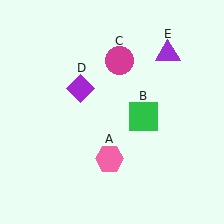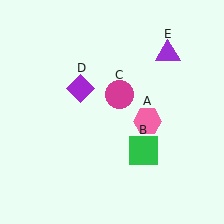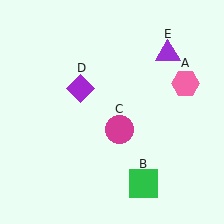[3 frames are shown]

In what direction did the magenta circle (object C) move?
The magenta circle (object C) moved down.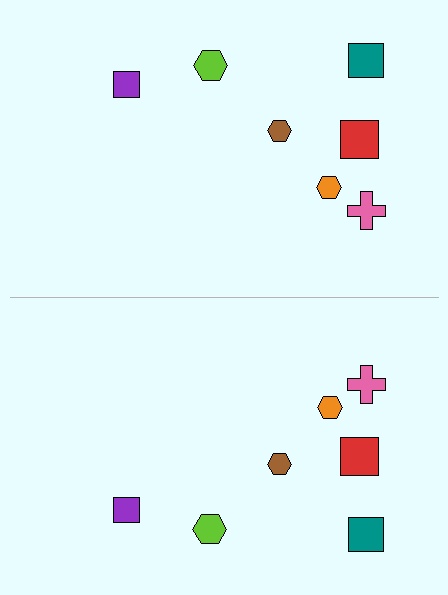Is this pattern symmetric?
Yes, this pattern has bilateral (reflection) symmetry.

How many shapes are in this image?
There are 14 shapes in this image.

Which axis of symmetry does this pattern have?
The pattern has a horizontal axis of symmetry running through the center of the image.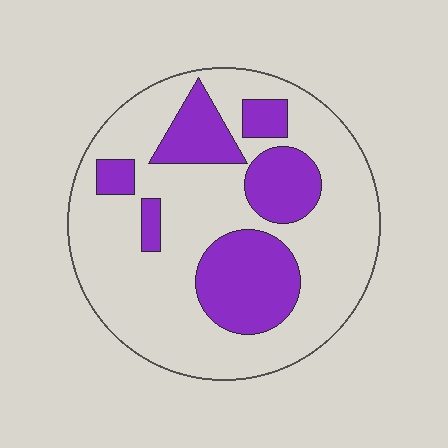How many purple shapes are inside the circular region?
6.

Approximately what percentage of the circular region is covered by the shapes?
Approximately 30%.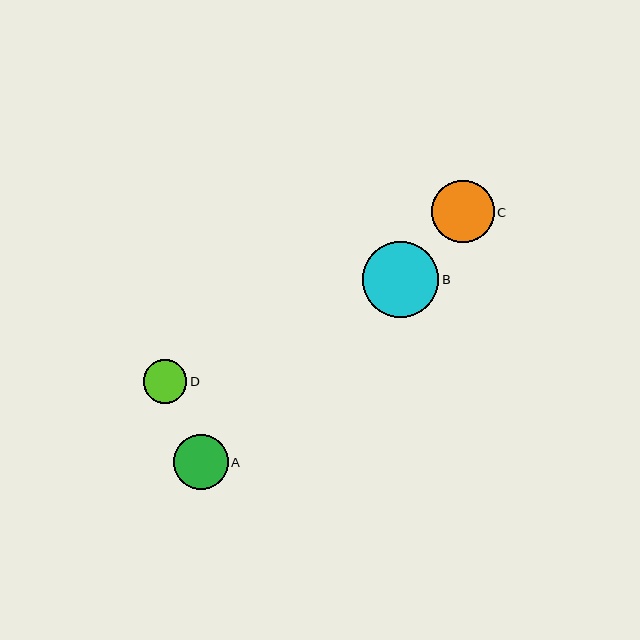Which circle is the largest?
Circle B is the largest with a size of approximately 76 pixels.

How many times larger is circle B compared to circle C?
Circle B is approximately 1.2 times the size of circle C.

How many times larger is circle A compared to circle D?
Circle A is approximately 1.3 times the size of circle D.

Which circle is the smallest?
Circle D is the smallest with a size of approximately 43 pixels.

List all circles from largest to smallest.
From largest to smallest: B, C, A, D.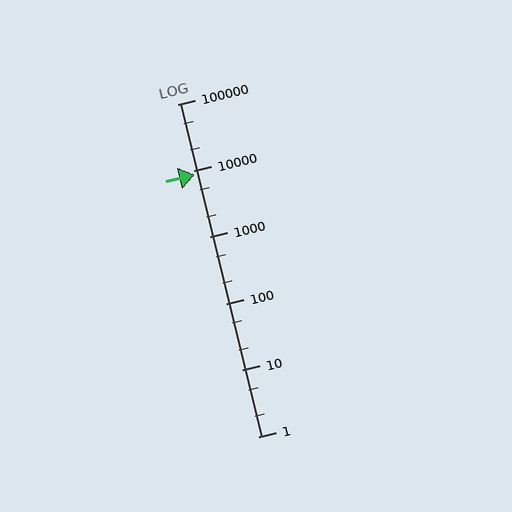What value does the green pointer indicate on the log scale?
The pointer indicates approximately 8800.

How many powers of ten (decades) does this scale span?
The scale spans 5 decades, from 1 to 100000.